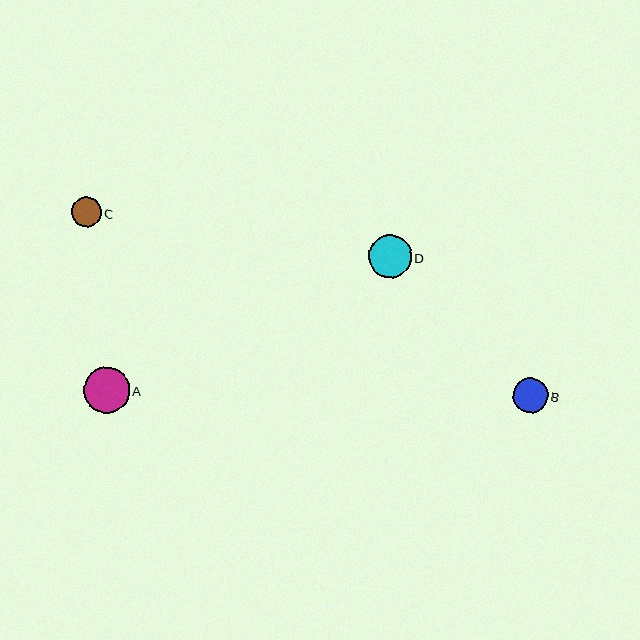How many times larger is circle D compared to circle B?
Circle D is approximately 1.2 times the size of circle B.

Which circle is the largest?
Circle A is the largest with a size of approximately 46 pixels.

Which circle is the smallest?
Circle C is the smallest with a size of approximately 30 pixels.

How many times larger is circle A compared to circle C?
Circle A is approximately 1.5 times the size of circle C.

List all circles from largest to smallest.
From largest to smallest: A, D, B, C.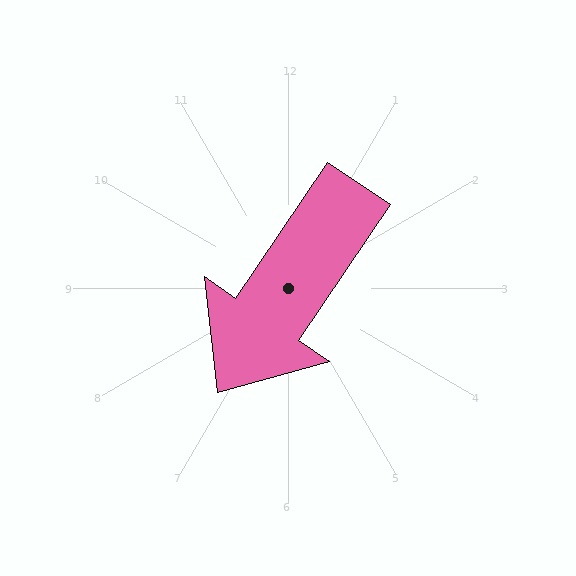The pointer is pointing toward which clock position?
Roughly 7 o'clock.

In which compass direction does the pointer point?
Southwest.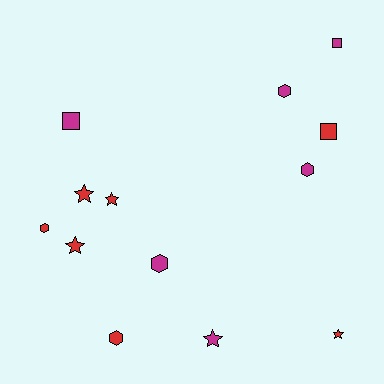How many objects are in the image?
There are 13 objects.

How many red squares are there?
There is 1 red square.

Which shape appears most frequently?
Hexagon, with 5 objects.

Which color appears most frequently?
Red, with 7 objects.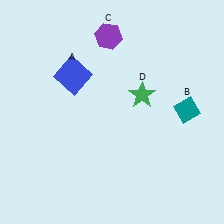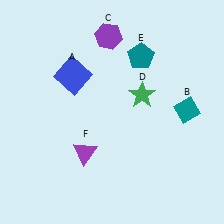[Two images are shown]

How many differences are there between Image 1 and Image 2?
There are 2 differences between the two images.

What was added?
A teal pentagon (E), a purple triangle (F) were added in Image 2.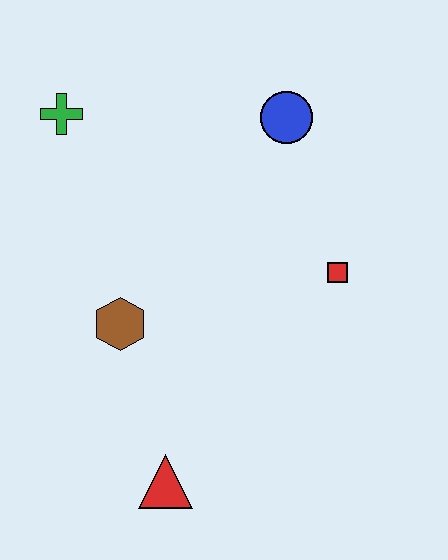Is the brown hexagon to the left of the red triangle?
Yes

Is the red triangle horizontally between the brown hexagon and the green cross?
No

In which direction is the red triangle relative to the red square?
The red triangle is below the red square.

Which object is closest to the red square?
The blue circle is closest to the red square.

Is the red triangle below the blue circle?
Yes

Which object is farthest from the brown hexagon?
The blue circle is farthest from the brown hexagon.